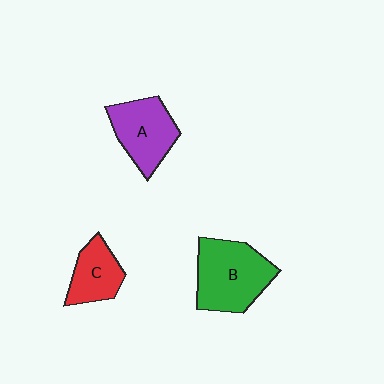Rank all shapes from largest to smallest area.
From largest to smallest: B (green), A (purple), C (red).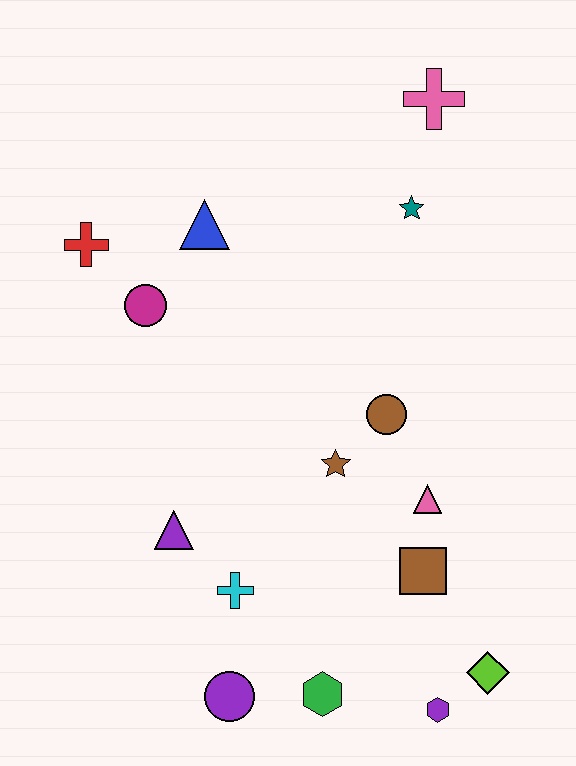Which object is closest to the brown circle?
The brown star is closest to the brown circle.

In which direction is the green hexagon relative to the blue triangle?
The green hexagon is below the blue triangle.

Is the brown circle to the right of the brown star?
Yes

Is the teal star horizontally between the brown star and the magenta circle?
No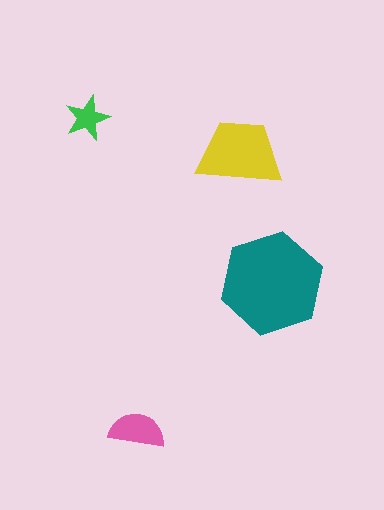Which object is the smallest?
The green star.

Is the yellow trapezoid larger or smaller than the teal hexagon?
Smaller.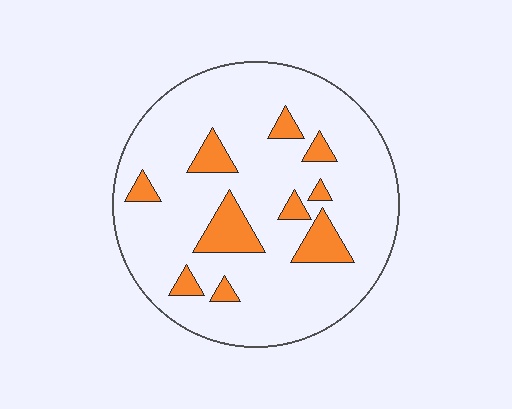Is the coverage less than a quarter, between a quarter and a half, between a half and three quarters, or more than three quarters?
Less than a quarter.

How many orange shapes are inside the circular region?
10.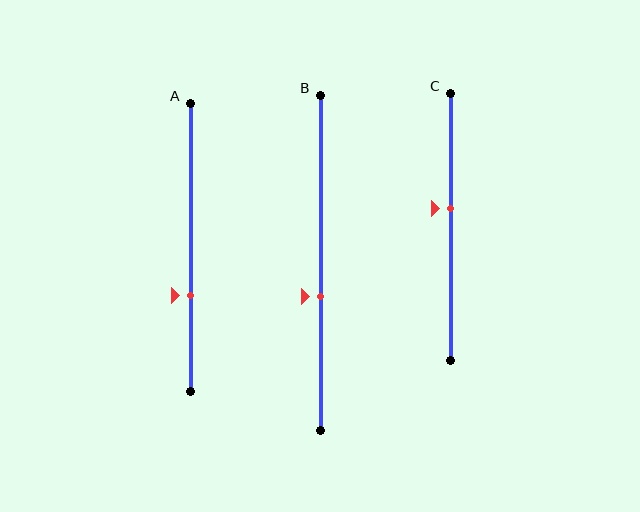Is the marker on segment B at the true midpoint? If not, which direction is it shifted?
No, the marker on segment B is shifted downward by about 10% of the segment length.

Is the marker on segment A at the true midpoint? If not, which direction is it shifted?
No, the marker on segment A is shifted downward by about 16% of the segment length.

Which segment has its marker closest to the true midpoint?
Segment C has its marker closest to the true midpoint.